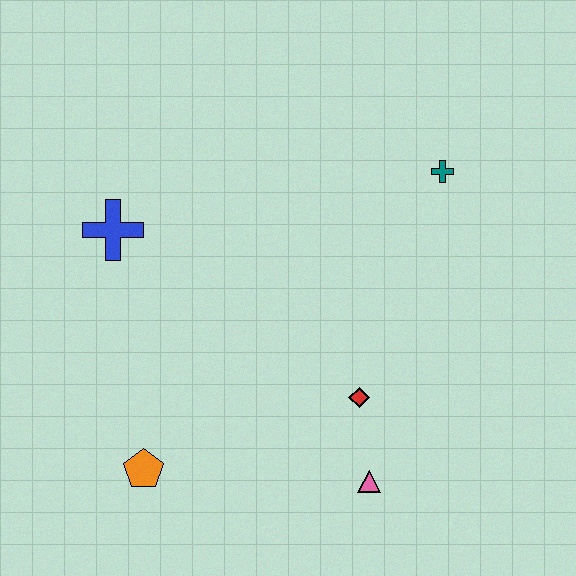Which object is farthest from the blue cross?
The pink triangle is farthest from the blue cross.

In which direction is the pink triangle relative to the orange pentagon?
The pink triangle is to the right of the orange pentagon.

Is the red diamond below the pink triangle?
No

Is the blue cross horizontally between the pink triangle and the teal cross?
No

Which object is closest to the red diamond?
The pink triangle is closest to the red diamond.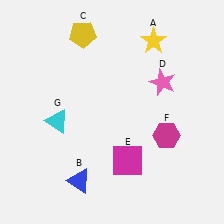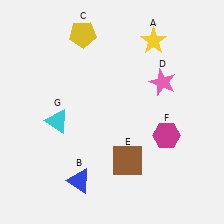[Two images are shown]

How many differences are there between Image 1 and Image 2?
There is 1 difference between the two images.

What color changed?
The square (E) changed from magenta in Image 1 to brown in Image 2.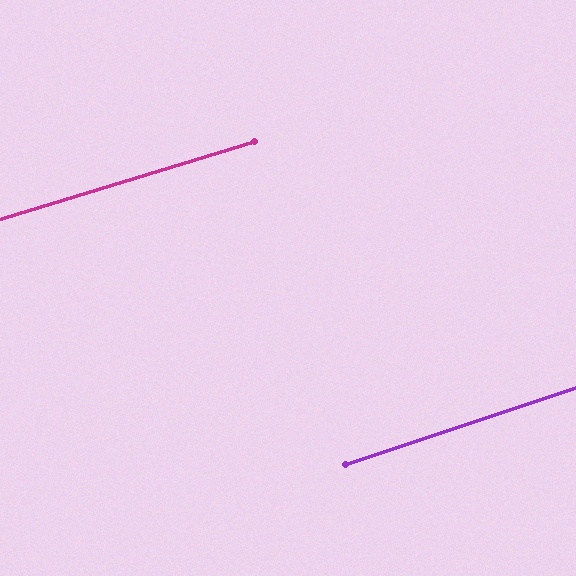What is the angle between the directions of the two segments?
Approximately 1 degree.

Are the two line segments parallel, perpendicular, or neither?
Parallel — their directions differ by only 1.5°.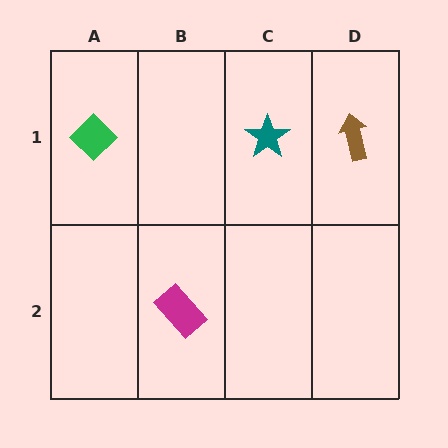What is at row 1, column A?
A green diamond.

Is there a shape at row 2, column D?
No, that cell is empty.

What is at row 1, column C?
A teal star.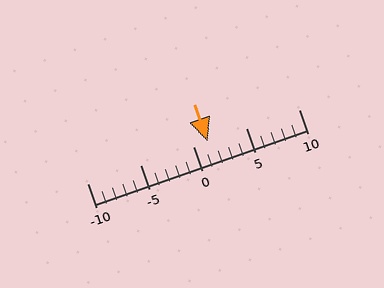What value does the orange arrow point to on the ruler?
The orange arrow points to approximately 1.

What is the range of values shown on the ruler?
The ruler shows values from -10 to 10.